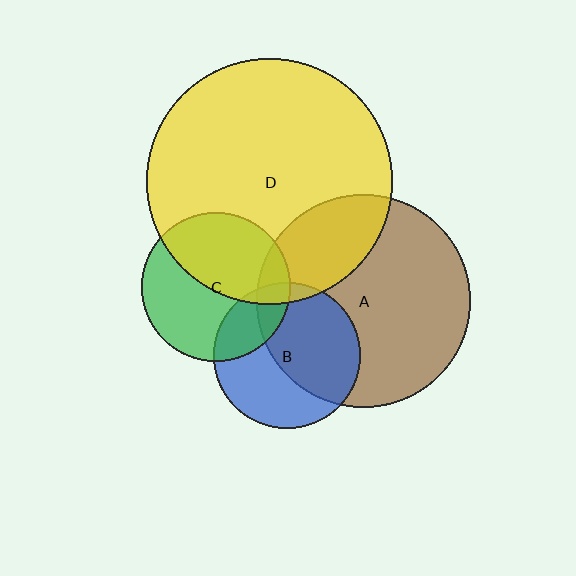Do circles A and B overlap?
Yes.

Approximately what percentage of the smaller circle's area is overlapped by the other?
Approximately 55%.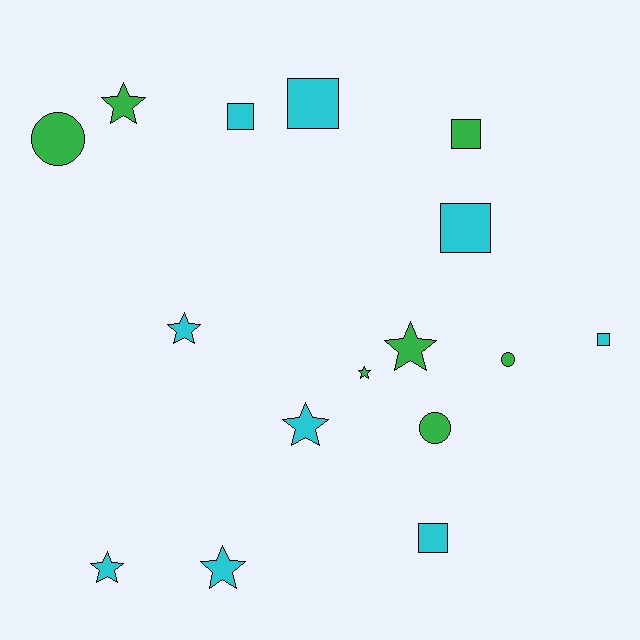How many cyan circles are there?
There are no cyan circles.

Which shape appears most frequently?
Star, with 7 objects.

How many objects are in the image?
There are 16 objects.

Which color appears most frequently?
Cyan, with 9 objects.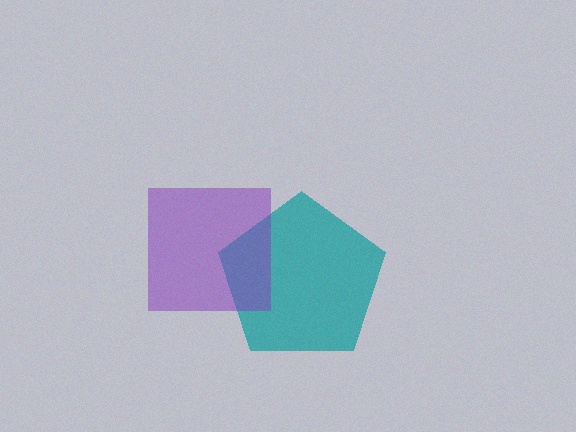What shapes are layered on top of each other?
The layered shapes are: a teal pentagon, a purple square.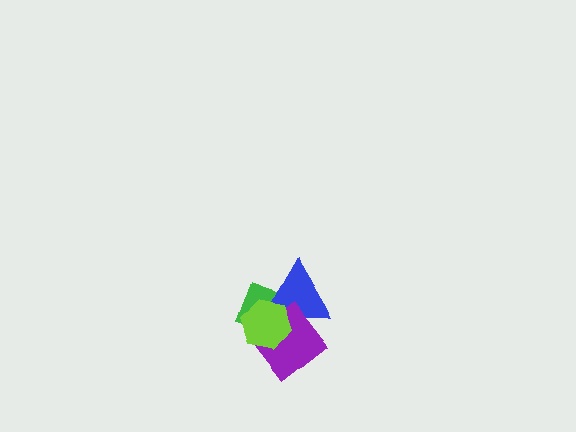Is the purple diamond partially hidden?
Yes, it is partially covered by another shape.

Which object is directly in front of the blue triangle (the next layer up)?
The purple diamond is directly in front of the blue triangle.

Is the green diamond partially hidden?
Yes, it is partially covered by another shape.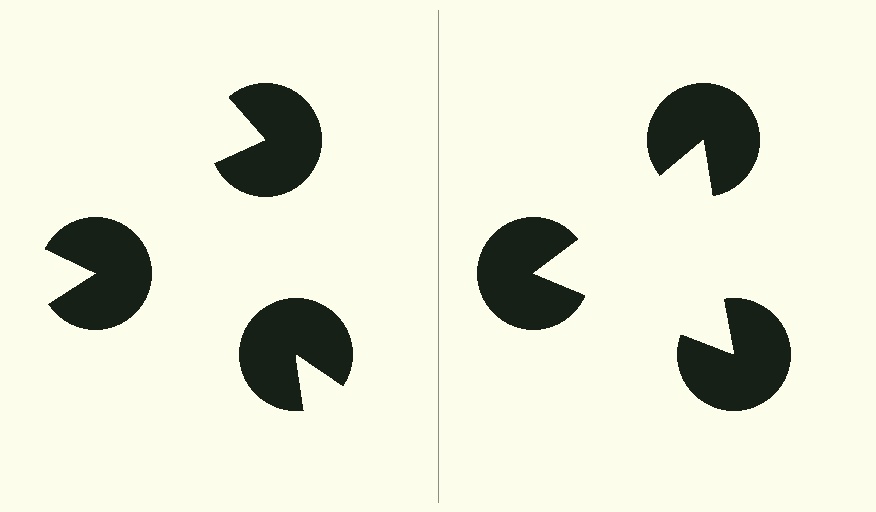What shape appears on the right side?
An illusory triangle.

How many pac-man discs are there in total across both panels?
6 — 3 on each side.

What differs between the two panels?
The pac-man discs are positioned identically on both sides; only the wedge orientations differ. On the right they align to a triangle; on the left they are misaligned.